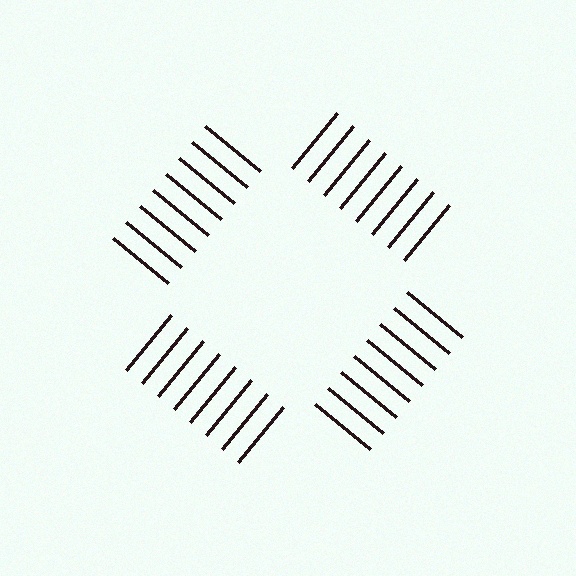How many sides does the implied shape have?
4 sides — the line-ends trace a square.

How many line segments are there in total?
32 — 8 along each of the 4 edges.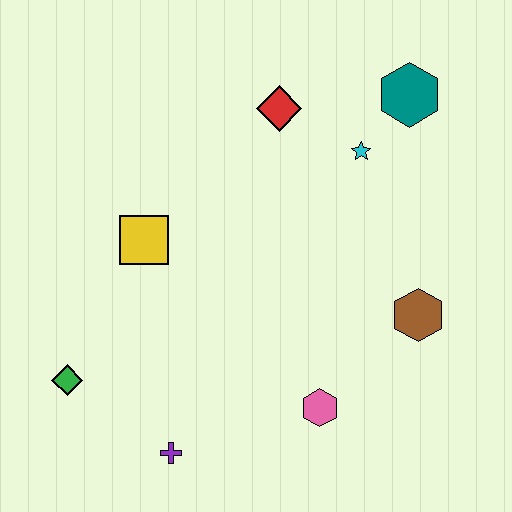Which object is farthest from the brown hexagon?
The green diamond is farthest from the brown hexagon.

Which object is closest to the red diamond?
The cyan star is closest to the red diamond.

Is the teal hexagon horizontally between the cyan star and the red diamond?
No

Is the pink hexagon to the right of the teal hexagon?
No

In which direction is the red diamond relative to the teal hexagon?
The red diamond is to the left of the teal hexagon.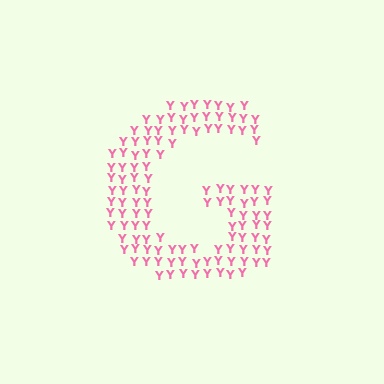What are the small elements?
The small elements are letter Y's.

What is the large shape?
The large shape is the letter G.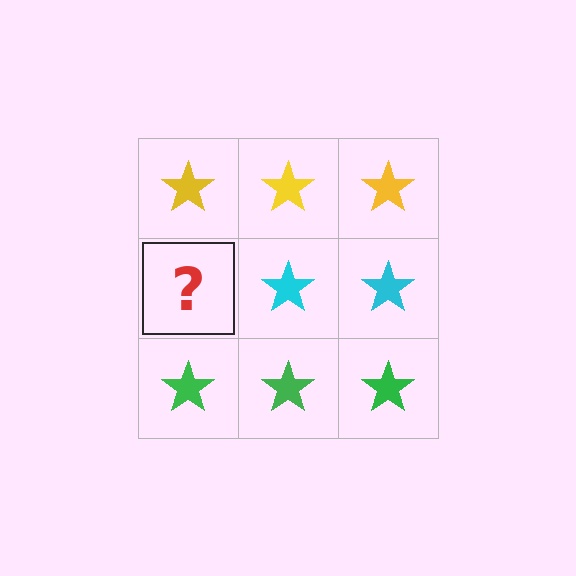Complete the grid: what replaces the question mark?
The question mark should be replaced with a cyan star.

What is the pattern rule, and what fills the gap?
The rule is that each row has a consistent color. The gap should be filled with a cyan star.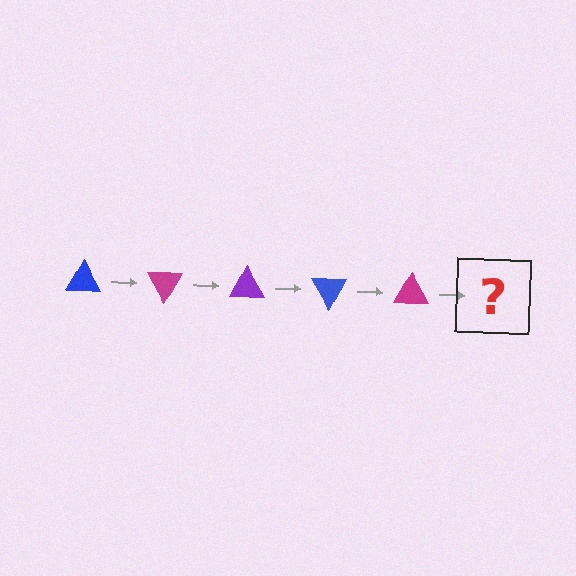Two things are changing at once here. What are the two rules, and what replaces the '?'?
The two rules are that it rotates 60 degrees each step and the color cycles through blue, magenta, and purple. The '?' should be a purple triangle, rotated 300 degrees from the start.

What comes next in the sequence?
The next element should be a purple triangle, rotated 300 degrees from the start.